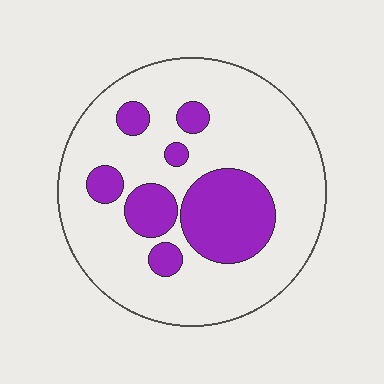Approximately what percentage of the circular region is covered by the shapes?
Approximately 25%.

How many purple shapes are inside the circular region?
7.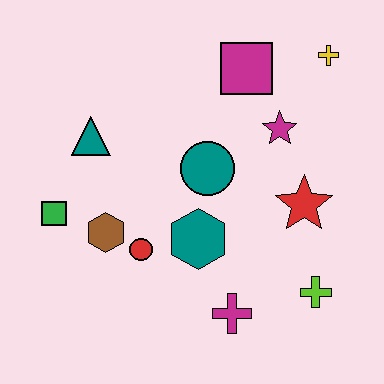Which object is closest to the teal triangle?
The green square is closest to the teal triangle.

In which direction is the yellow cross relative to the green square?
The yellow cross is to the right of the green square.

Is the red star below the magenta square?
Yes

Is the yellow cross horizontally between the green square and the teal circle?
No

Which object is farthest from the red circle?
The yellow cross is farthest from the red circle.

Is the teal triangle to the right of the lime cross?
No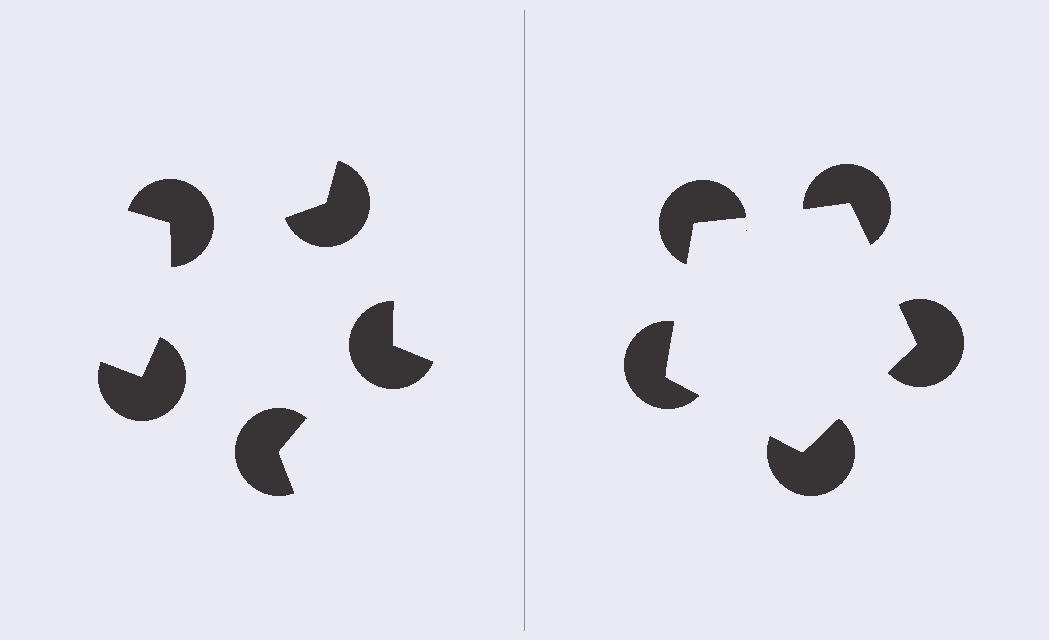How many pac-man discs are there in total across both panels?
10 — 5 on each side.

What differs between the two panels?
The pac-man discs are positioned identically on both sides; only the wedge orientations differ. On the right they align to a pentagon; on the left they are misaligned.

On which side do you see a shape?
An illusory pentagon appears on the right side. On the left side the wedge cuts are rotated, so no coherent shape forms.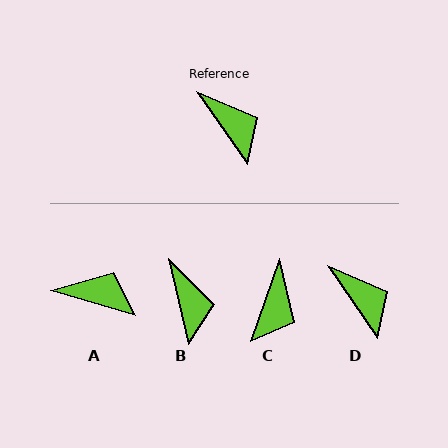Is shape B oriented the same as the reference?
No, it is off by about 22 degrees.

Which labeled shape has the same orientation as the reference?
D.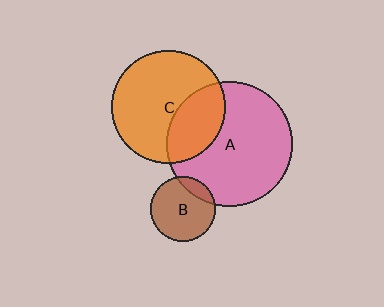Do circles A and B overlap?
Yes.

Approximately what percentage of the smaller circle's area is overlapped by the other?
Approximately 15%.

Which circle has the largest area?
Circle A (pink).